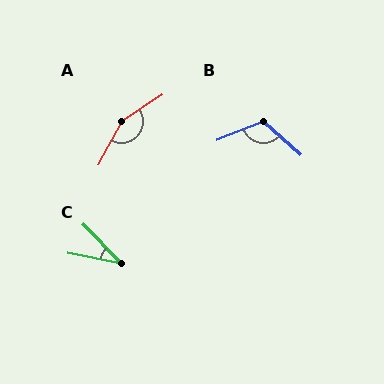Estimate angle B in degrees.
Approximately 117 degrees.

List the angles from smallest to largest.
C (34°), B (117°), A (151°).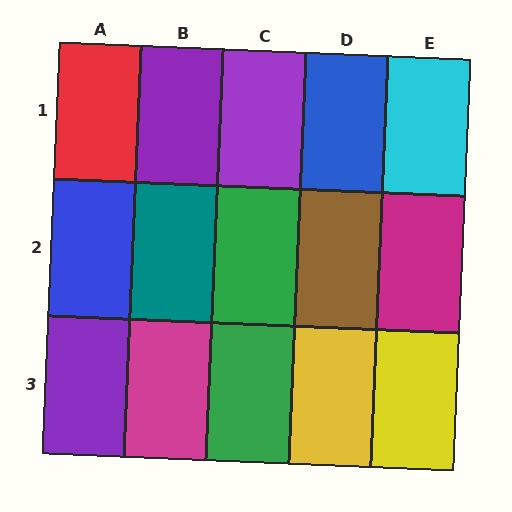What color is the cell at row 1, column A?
Red.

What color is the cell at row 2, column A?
Blue.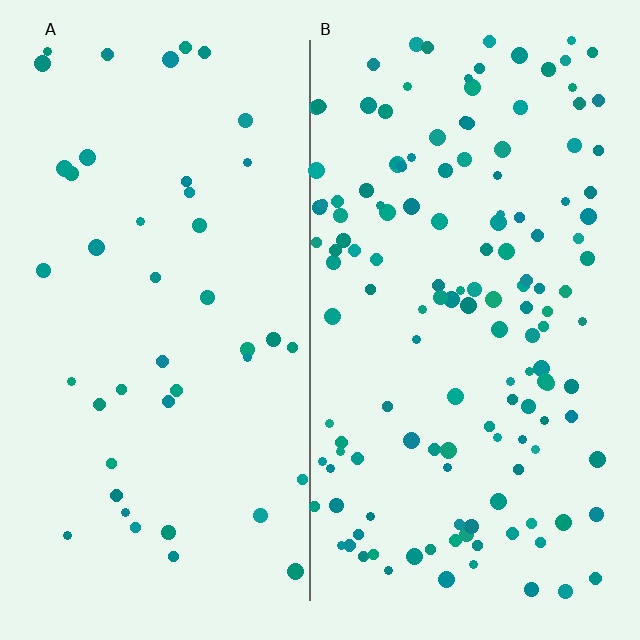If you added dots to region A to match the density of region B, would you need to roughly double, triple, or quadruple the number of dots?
Approximately triple.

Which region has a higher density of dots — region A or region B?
B (the right).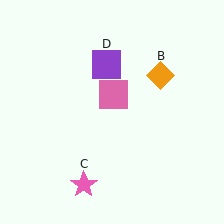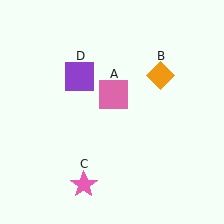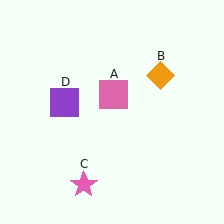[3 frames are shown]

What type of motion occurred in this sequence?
The purple square (object D) rotated counterclockwise around the center of the scene.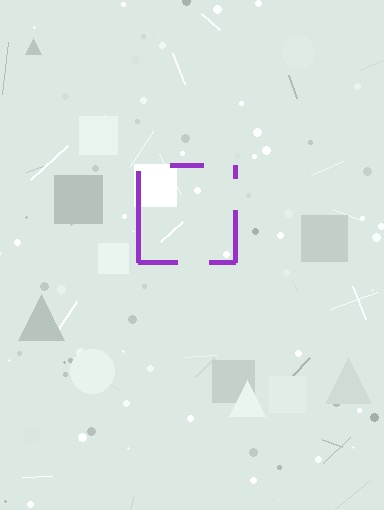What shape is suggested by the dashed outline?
The dashed outline suggests a square.